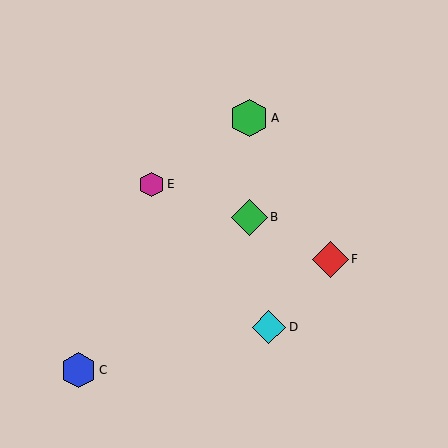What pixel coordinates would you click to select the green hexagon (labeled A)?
Click at (249, 118) to select the green hexagon A.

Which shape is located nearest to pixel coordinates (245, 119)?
The green hexagon (labeled A) at (249, 118) is nearest to that location.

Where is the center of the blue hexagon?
The center of the blue hexagon is at (79, 370).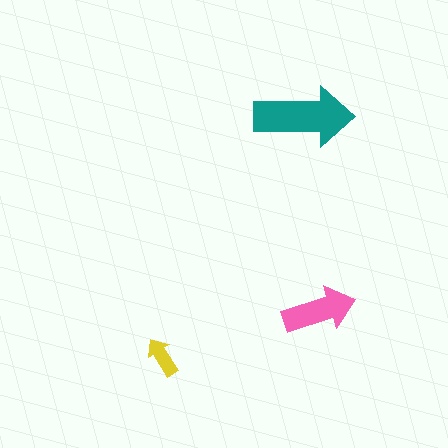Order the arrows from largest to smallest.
the teal one, the pink one, the yellow one.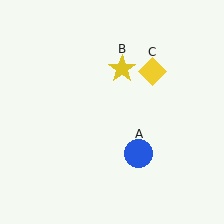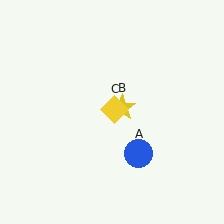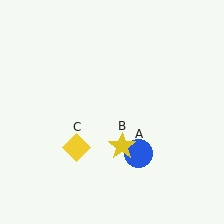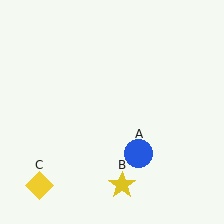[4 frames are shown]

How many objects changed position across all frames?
2 objects changed position: yellow star (object B), yellow diamond (object C).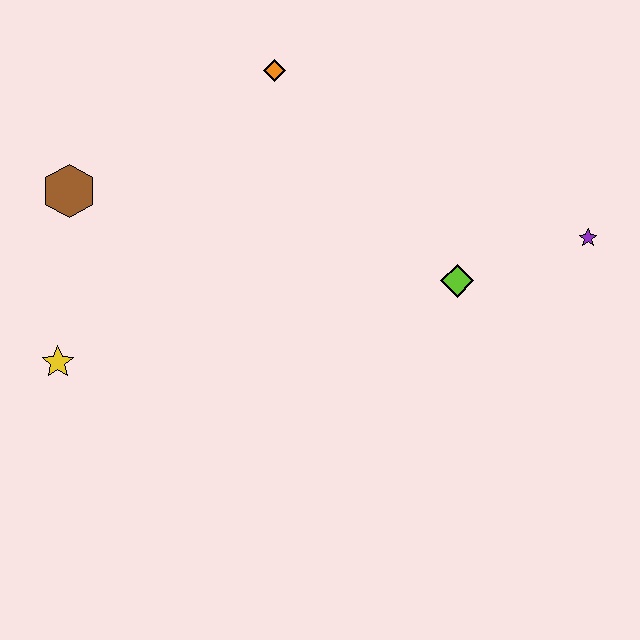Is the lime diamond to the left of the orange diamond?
No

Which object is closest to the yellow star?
The brown hexagon is closest to the yellow star.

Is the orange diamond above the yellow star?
Yes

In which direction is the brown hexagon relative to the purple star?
The brown hexagon is to the left of the purple star.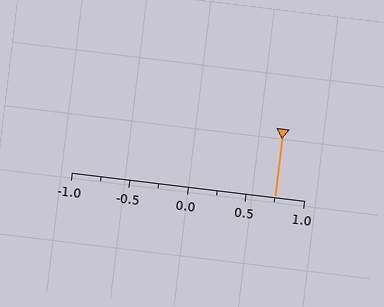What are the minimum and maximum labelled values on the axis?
The axis runs from -1.0 to 1.0.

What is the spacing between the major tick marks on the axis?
The major ticks are spaced 0.5 apart.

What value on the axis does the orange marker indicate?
The marker indicates approximately 0.75.